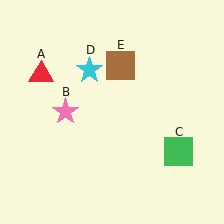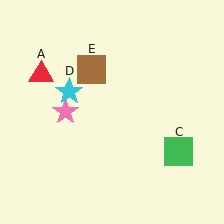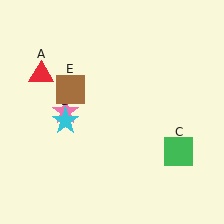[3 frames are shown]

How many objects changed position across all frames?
2 objects changed position: cyan star (object D), brown square (object E).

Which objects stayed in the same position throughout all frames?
Red triangle (object A) and pink star (object B) and green square (object C) remained stationary.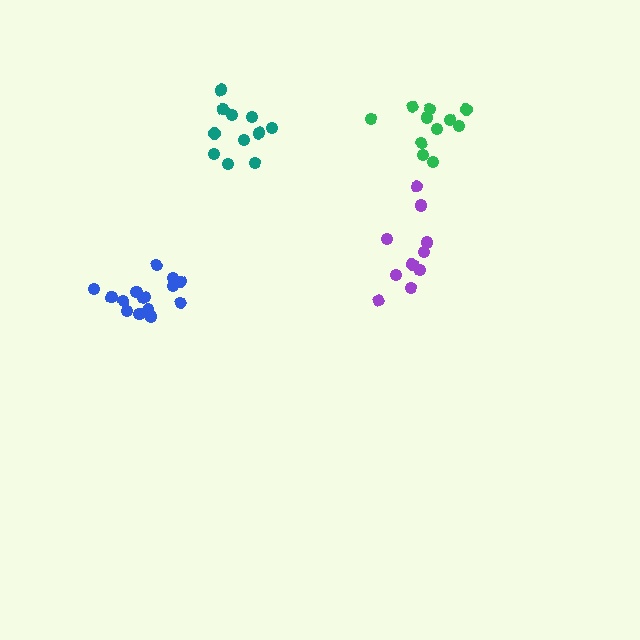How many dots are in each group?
Group 1: 11 dots, Group 2: 11 dots, Group 3: 15 dots, Group 4: 11 dots (48 total).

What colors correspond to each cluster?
The clusters are colored: green, purple, blue, teal.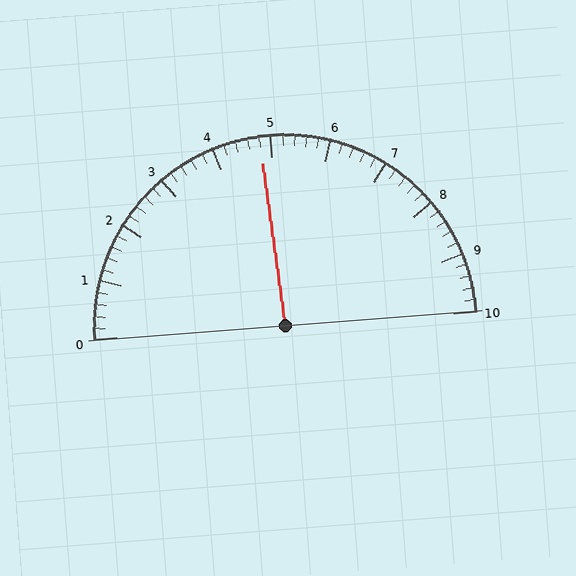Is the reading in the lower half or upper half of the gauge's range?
The reading is in the lower half of the range (0 to 10).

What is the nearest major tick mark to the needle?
The nearest major tick mark is 5.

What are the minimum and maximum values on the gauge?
The gauge ranges from 0 to 10.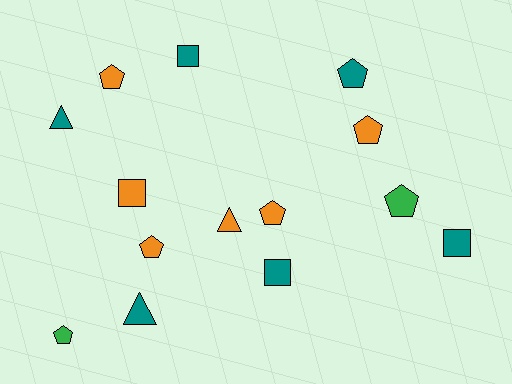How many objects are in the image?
There are 14 objects.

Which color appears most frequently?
Orange, with 6 objects.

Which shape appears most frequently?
Pentagon, with 7 objects.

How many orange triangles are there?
There is 1 orange triangle.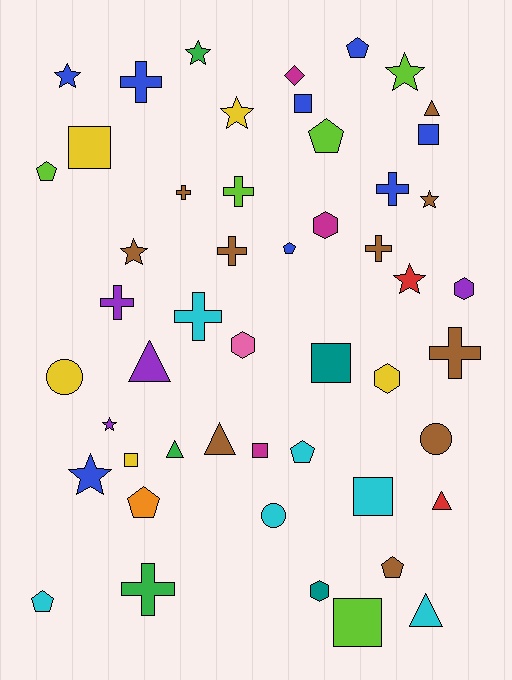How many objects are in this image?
There are 50 objects.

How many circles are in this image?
There are 3 circles.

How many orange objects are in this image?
There is 1 orange object.